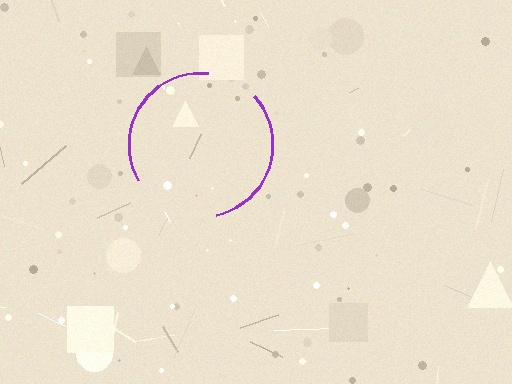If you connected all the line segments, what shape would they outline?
They would outline a circle.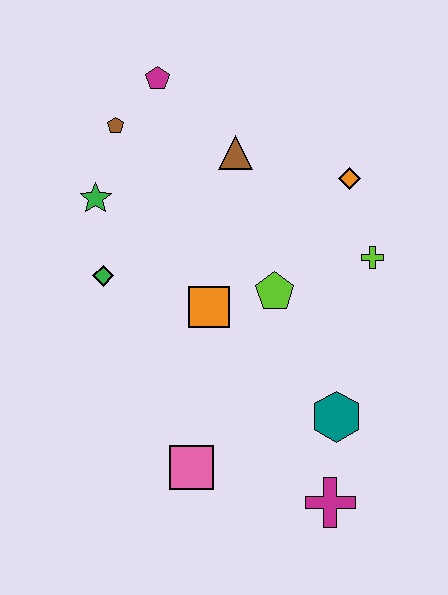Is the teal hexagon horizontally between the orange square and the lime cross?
Yes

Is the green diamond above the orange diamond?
No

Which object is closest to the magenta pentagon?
The brown pentagon is closest to the magenta pentagon.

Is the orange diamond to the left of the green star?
No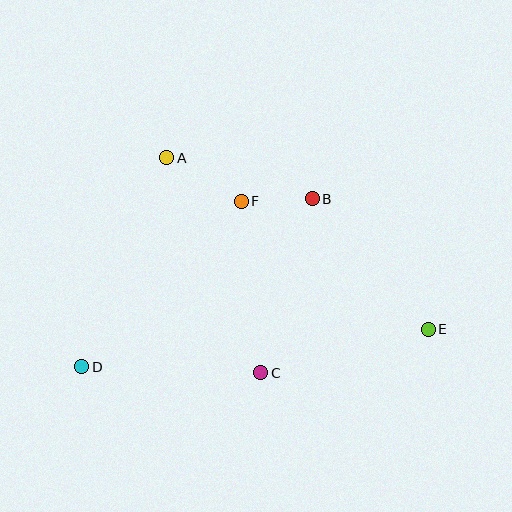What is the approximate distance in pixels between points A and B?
The distance between A and B is approximately 152 pixels.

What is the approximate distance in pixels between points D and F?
The distance between D and F is approximately 230 pixels.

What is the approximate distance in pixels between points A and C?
The distance between A and C is approximately 235 pixels.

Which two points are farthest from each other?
Points D and E are farthest from each other.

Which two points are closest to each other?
Points B and F are closest to each other.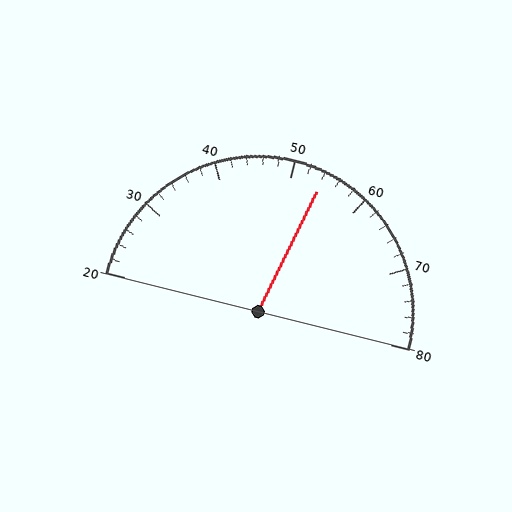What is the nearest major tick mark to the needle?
The nearest major tick mark is 50.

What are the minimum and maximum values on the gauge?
The gauge ranges from 20 to 80.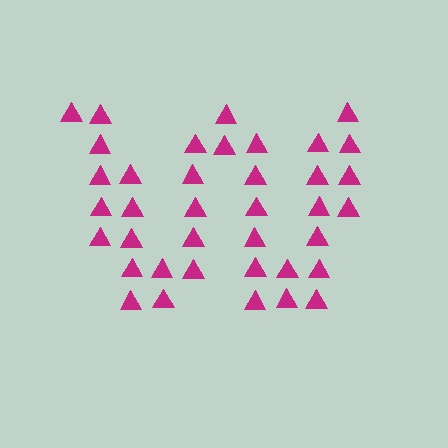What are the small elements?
The small elements are triangles.